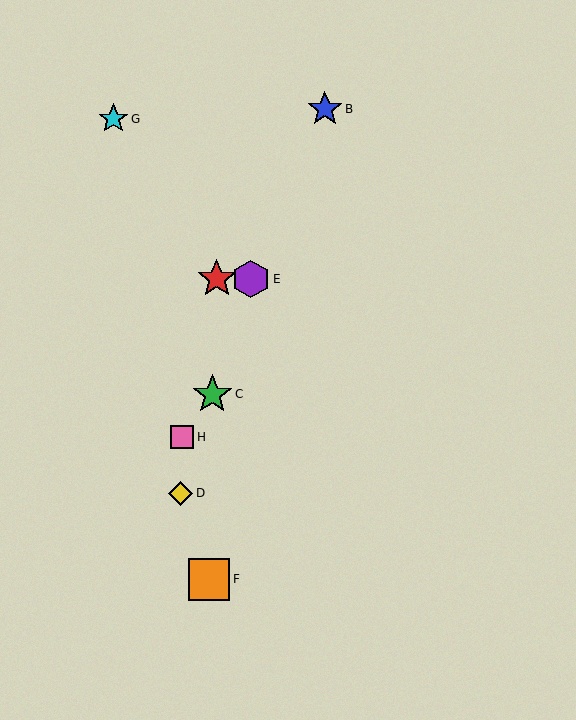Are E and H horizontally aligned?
No, E is at y≈279 and H is at y≈437.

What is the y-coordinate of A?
Object A is at y≈279.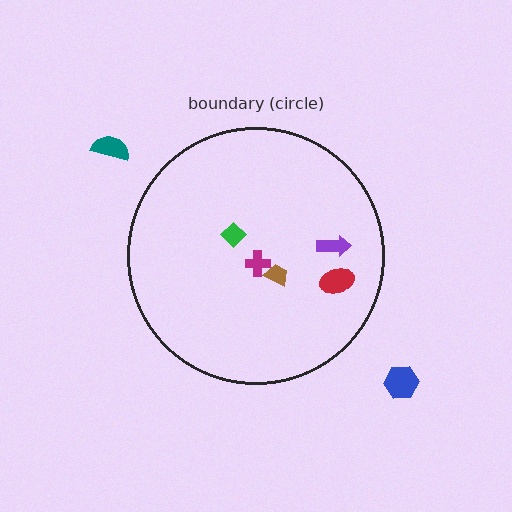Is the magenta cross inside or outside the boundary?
Inside.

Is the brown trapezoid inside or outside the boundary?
Inside.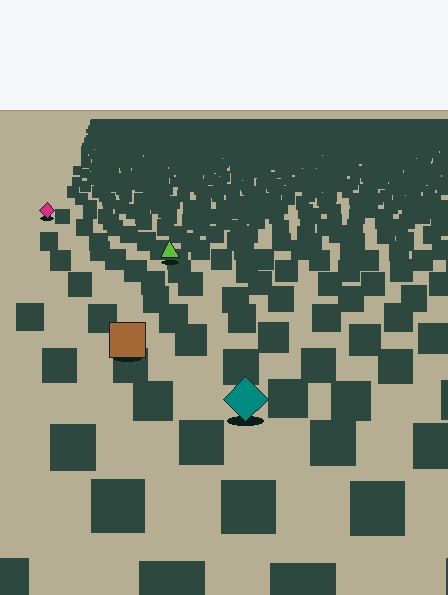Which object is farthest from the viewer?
The magenta diamond is farthest from the viewer. It appears smaller and the ground texture around it is denser.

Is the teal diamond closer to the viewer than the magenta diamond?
Yes. The teal diamond is closer — you can tell from the texture gradient: the ground texture is coarser near it.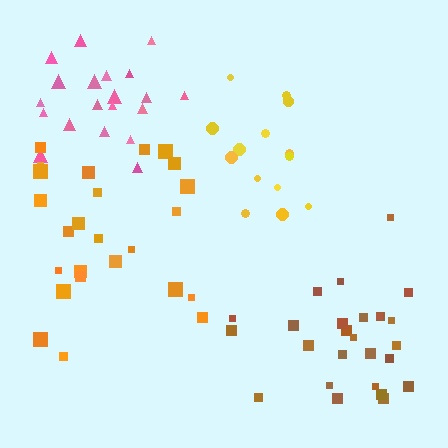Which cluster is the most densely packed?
Brown.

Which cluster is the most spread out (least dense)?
Yellow.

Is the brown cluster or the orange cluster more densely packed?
Brown.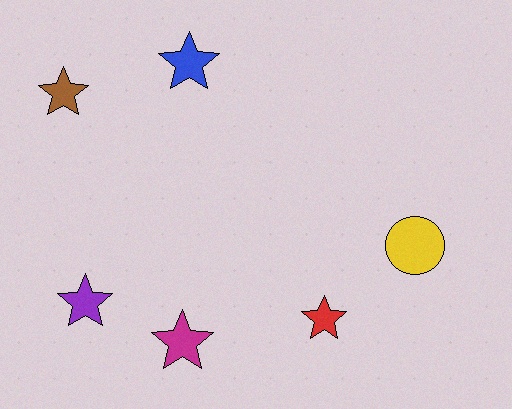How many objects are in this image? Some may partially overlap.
There are 6 objects.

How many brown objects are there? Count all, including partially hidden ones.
There is 1 brown object.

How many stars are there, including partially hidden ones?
There are 5 stars.